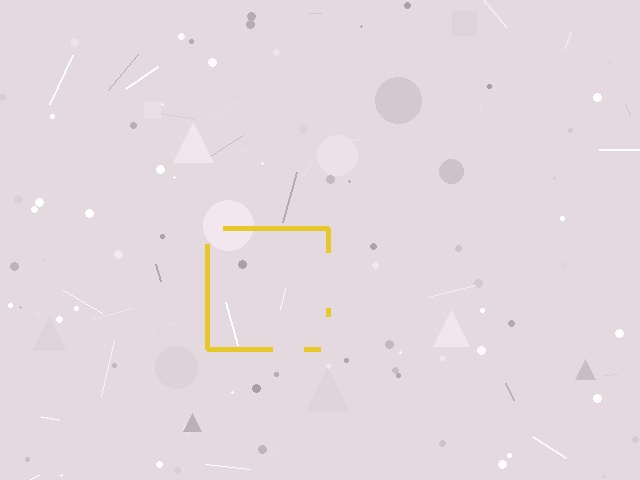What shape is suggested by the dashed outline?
The dashed outline suggests a square.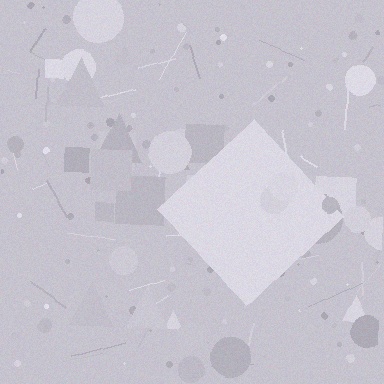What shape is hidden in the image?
A diamond is hidden in the image.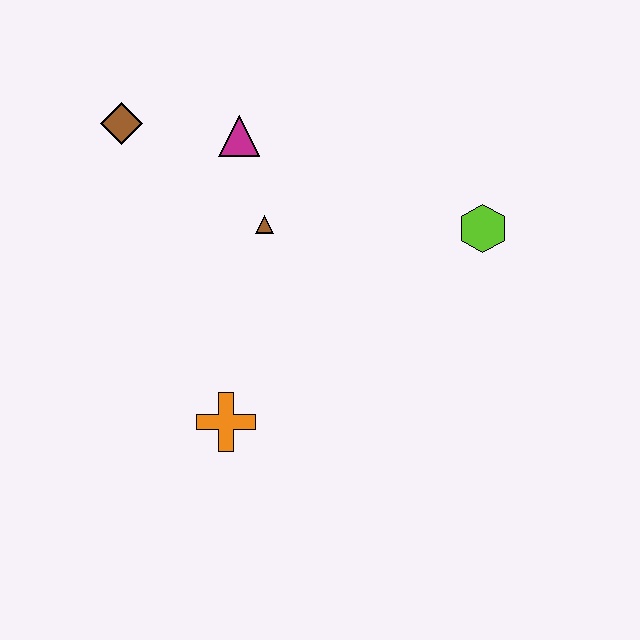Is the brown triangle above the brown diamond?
No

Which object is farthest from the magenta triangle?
The orange cross is farthest from the magenta triangle.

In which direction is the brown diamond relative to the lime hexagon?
The brown diamond is to the left of the lime hexagon.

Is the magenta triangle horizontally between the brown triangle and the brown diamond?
Yes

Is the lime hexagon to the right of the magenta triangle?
Yes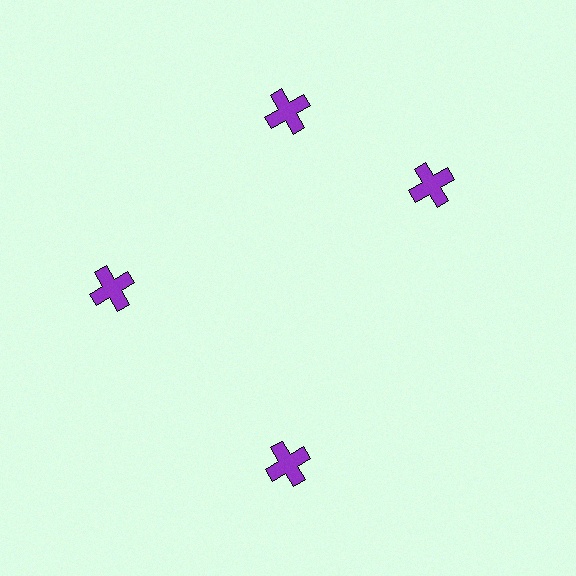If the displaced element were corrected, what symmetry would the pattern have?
It would have 4-fold rotational symmetry — the pattern would map onto itself every 90 degrees.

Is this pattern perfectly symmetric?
No. The 4 purple crosses are arranged in a ring, but one element near the 3 o'clock position is rotated out of alignment along the ring, breaking the 4-fold rotational symmetry.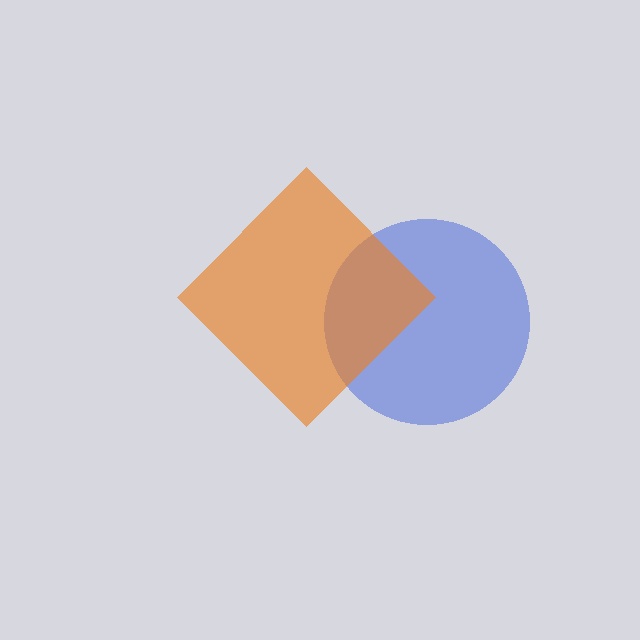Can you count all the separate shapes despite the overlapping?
Yes, there are 2 separate shapes.